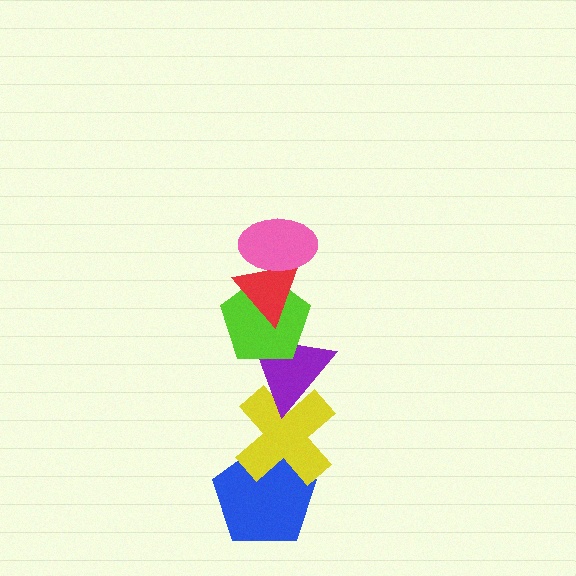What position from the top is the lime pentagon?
The lime pentagon is 3rd from the top.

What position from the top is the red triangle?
The red triangle is 2nd from the top.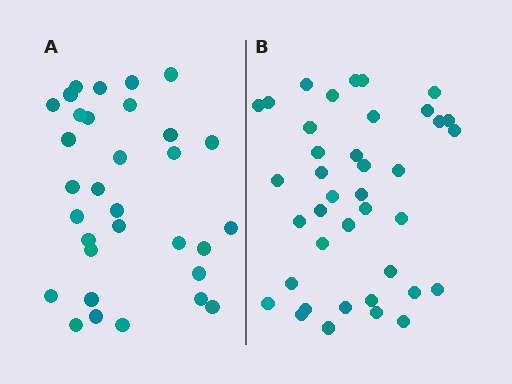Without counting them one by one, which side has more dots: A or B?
Region B (the right region) has more dots.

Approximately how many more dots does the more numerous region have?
Region B has roughly 8 or so more dots than region A.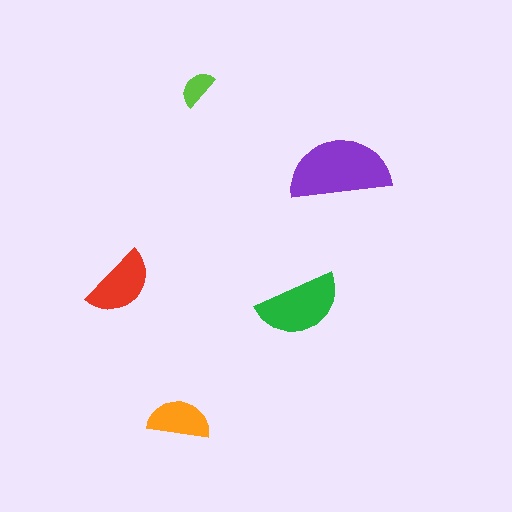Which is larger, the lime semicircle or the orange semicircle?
The orange one.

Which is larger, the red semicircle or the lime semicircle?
The red one.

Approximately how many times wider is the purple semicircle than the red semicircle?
About 1.5 times wider.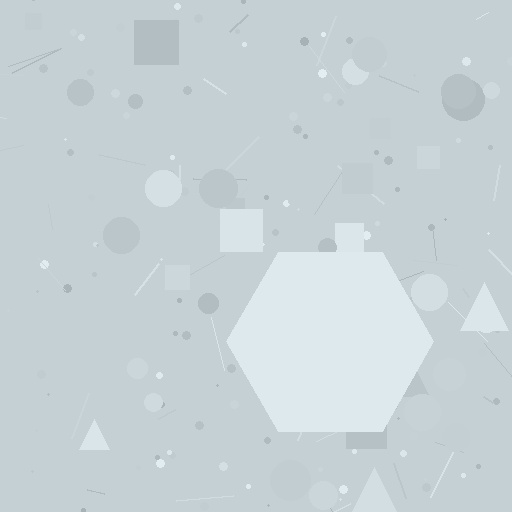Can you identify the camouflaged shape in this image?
The camouflaged shape is a hexagon.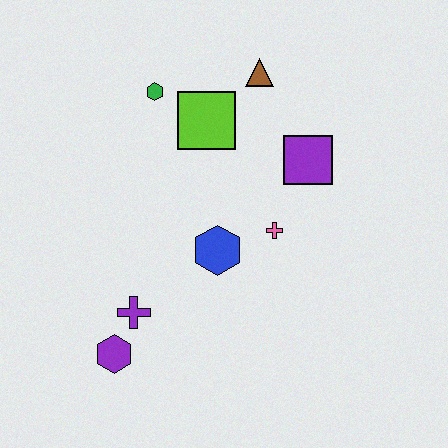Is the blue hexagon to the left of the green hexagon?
No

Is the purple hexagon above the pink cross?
No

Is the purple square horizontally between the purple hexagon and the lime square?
No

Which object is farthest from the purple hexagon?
The brown triangle is farthest from the purple hexagon.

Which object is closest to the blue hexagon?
The pink cross is closest to the blue hexagon.